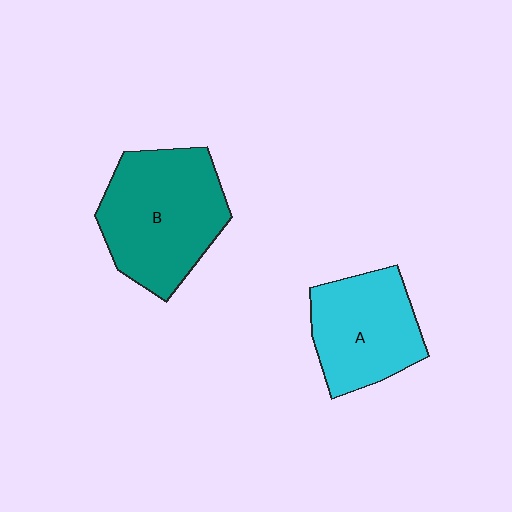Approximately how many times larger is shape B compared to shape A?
Approximately 1.3 times.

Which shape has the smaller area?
Shape A (cyan).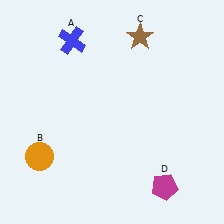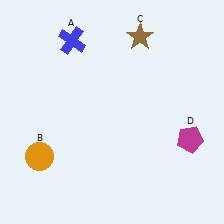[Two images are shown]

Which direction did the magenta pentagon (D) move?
The magenta pentagon (D) moved up.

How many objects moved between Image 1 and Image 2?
1 object moved between the two images.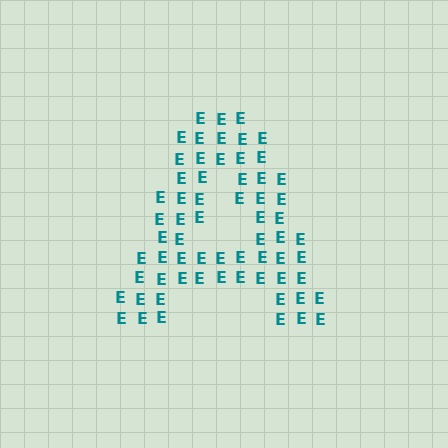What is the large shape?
The large shape is the letter A.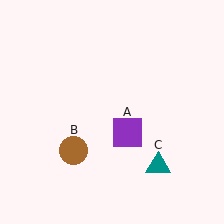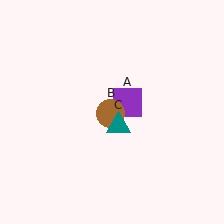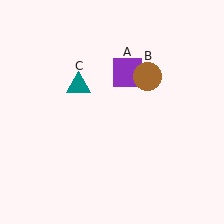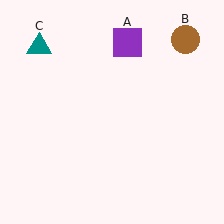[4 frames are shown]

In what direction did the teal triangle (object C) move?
The teal triangle (object C) moved up and to the left.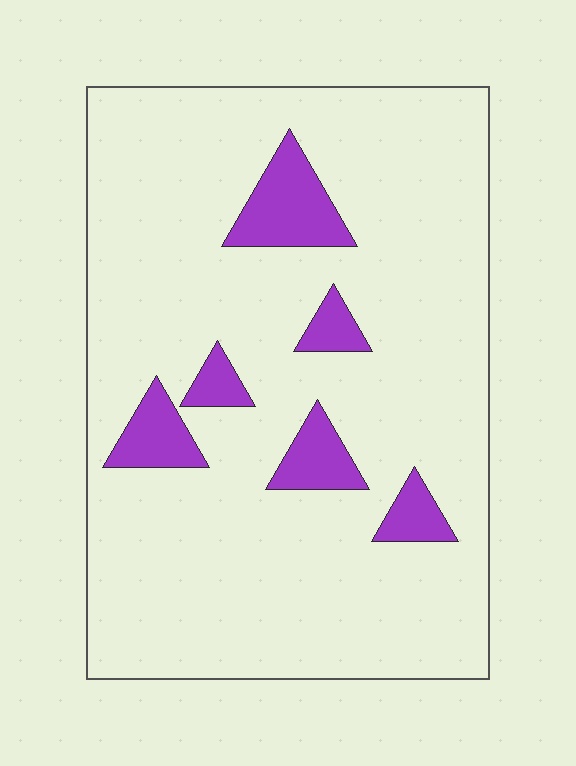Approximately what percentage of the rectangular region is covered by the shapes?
Approximately 10%.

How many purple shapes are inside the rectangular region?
6.